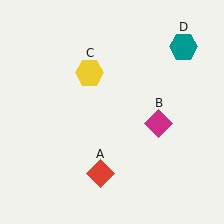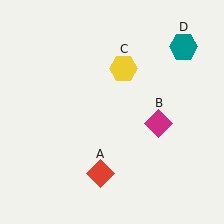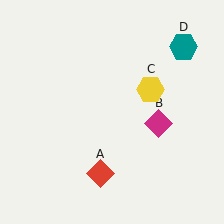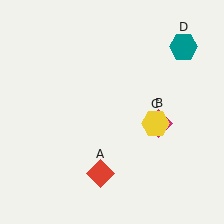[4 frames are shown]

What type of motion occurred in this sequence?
The yellow hexagon (object C) rotated clockwise around the center of the scene.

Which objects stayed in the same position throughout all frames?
Red diamond (object A) and magenta diamond (object B) and teal hexagon (object D) remained stationary.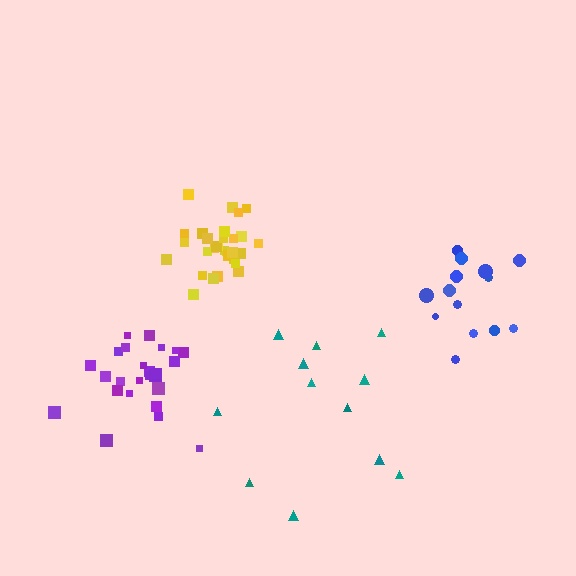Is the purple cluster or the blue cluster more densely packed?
Purple.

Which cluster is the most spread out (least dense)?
Teal.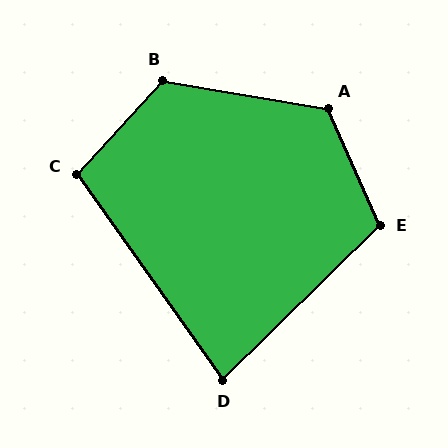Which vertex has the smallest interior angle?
D, at approximately 81 degrees.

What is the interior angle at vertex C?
Approximately 102 degrees (obtuse).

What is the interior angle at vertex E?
Approximately 111 degrees (obtuse).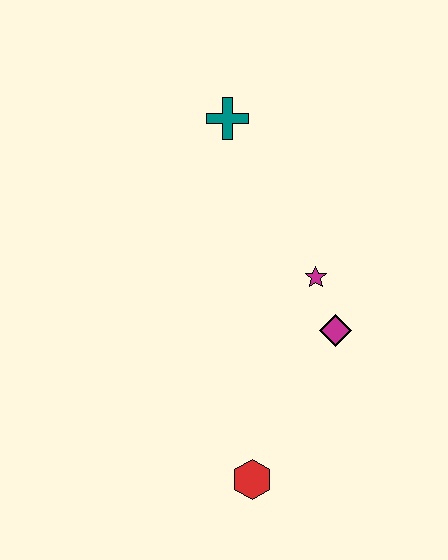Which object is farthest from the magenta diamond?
The teal cross is farthest from the magenta diamond.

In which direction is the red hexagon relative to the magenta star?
The red hexagon is below the magenta star.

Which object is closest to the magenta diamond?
The magenta star is closest to the magenta diamond.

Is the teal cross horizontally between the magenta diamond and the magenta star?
No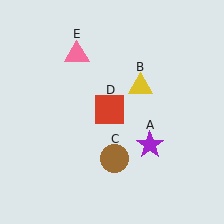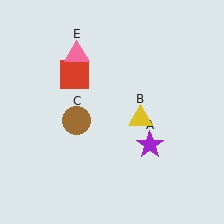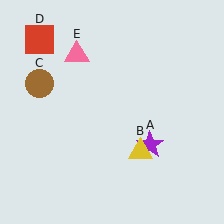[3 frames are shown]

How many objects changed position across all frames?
3 objects changed position: yellow triangle (object B), brown circle (object C), red square (object D).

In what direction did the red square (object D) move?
The red square (object D) moved up and to the left.